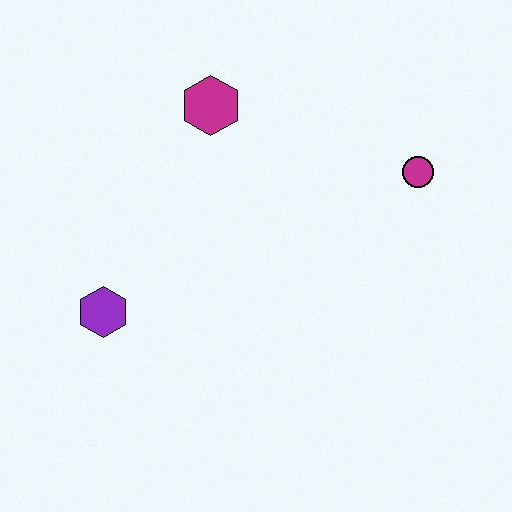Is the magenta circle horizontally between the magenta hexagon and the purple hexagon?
No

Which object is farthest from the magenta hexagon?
The purple hexagon is farthest from the magenta hexagon.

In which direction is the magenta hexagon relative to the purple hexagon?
The magenta hexagon is above the purple hexagon.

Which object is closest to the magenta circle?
The magenta hexagon is closest to the magenta circle.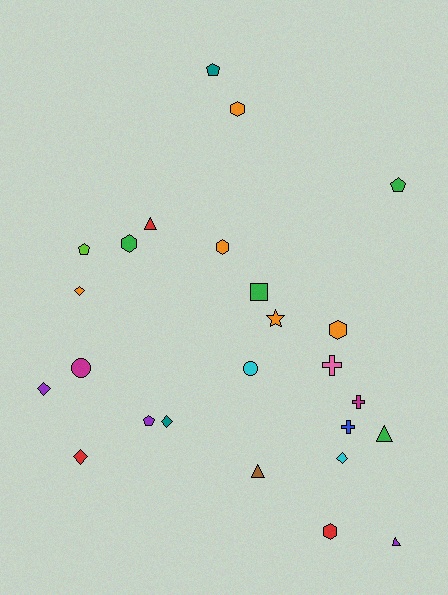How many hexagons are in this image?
There are 5 hexagons.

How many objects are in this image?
There are 25 objects.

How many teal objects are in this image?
There are 2 teal objects.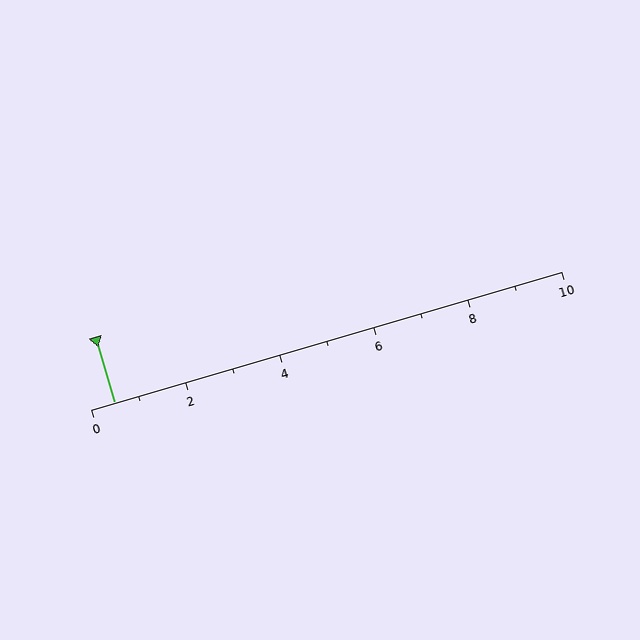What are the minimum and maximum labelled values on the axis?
The axis runs from 0 to 10.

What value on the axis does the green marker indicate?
The marker indicates approximately 0.5.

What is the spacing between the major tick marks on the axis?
The major ticks are spaced 2 apart.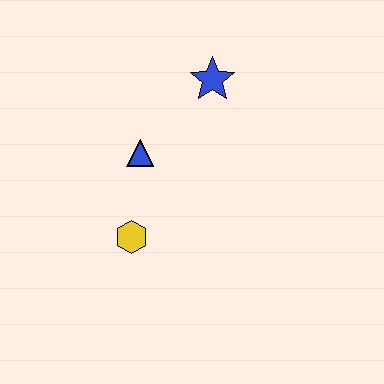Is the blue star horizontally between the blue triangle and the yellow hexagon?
No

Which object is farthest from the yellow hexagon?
The blue star is farthest from the yellow hexagon.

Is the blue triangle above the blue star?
No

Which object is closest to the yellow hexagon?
The blue triangle is closest to the yellow hexagon.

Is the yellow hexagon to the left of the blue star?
Yes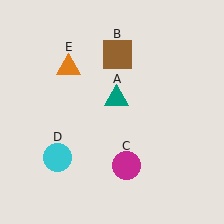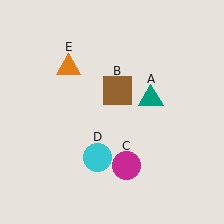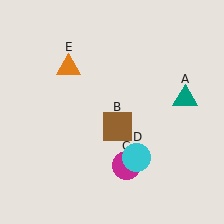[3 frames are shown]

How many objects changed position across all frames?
3 objects changed position: teal triangle (object A), brown square (object B), cyan circle (object D).